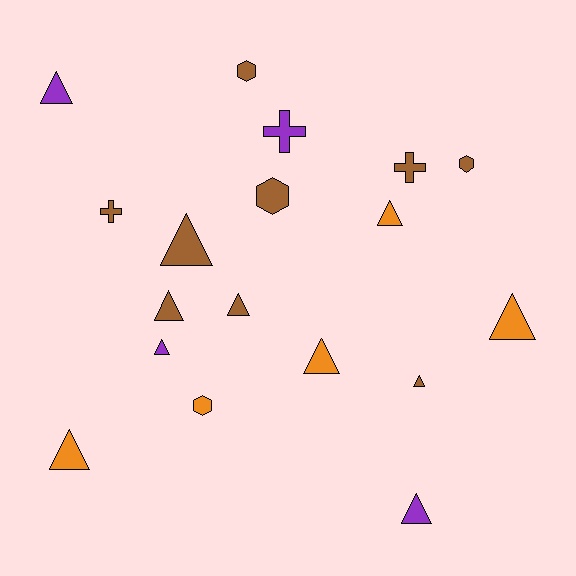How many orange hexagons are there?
There is 1 orange hexagon.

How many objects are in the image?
There are 18 objects.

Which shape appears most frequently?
Triangle, with 11 objects.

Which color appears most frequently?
Brown, with 9 objects.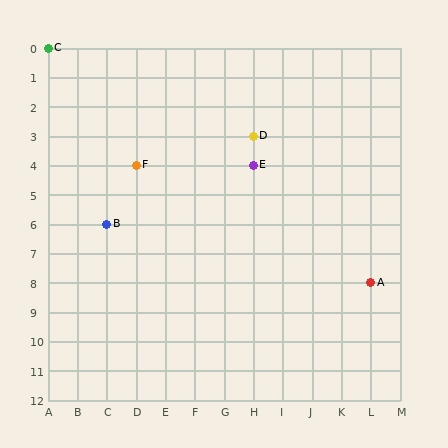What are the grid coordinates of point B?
Point B is at grid coordinates (C, 6).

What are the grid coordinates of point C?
Point C is at grid coordinates (A, 0).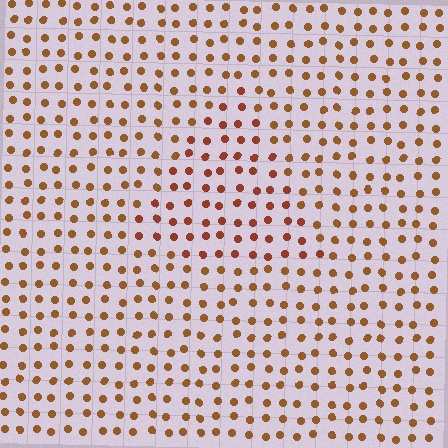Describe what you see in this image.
The image is filled with small brown elements in a uniform arrangement. A triangle-shaped region is visible where the elements are tinted to a slightly different hue, forming a subtle color boundary.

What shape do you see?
I see a triangle.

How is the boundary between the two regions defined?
The boundary is defined purely by a slight shift in hue (about 19 degrees). Spacing, size, and orientation are identical on both sides.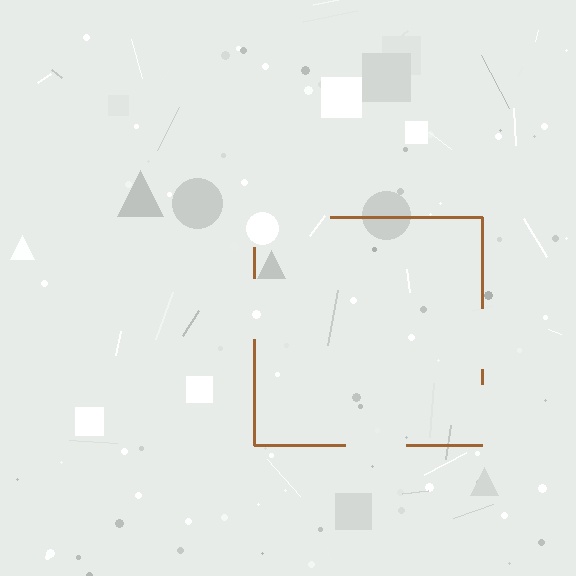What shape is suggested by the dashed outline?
The dashed outline suggests a square.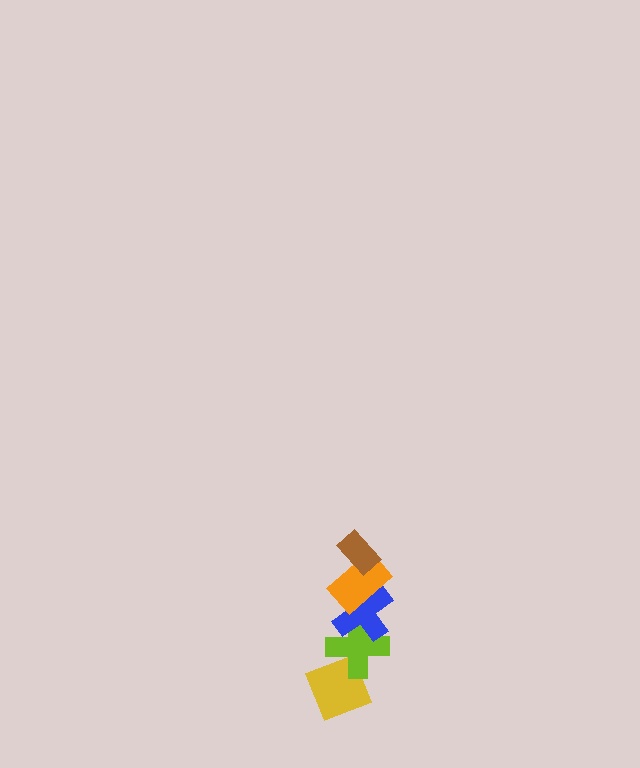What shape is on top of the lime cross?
The blue cross is on top of the lime cross.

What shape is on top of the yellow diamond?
The lime cross is on top of the yellow diamond.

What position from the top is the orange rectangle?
The orange rectangle is 2nd from the top.